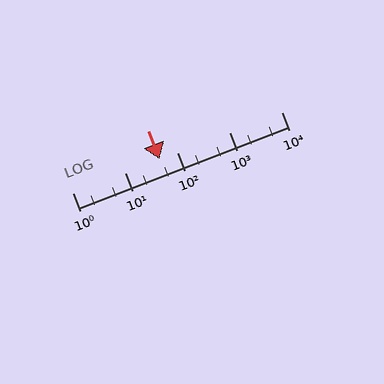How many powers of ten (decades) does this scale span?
The scale spans 4 decades, from 1 to 10000.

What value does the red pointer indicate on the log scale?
The pointer indicates approximately 46.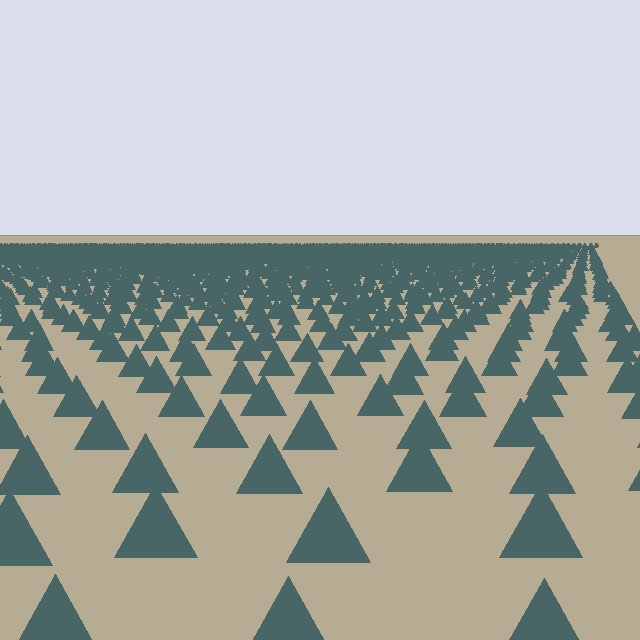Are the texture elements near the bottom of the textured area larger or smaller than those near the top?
Larger. Near the bottom, elements are closer to the viewer and appear at a bigger on-screen size.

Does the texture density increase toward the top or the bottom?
Density increases toward the top.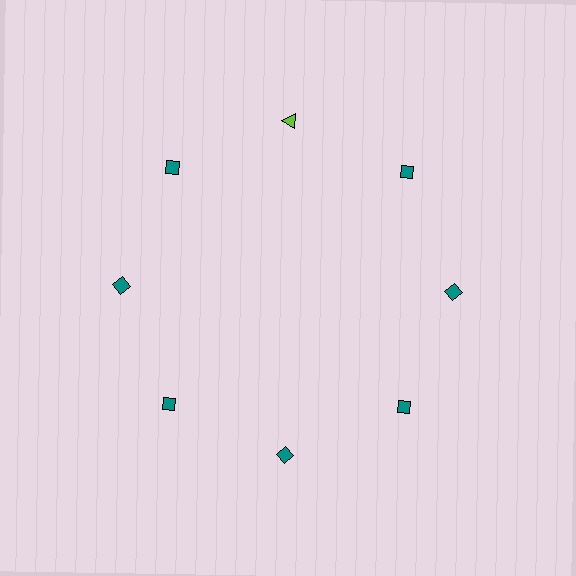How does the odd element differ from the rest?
It differs in both color (lime instead of teal) and shape (triangle instead of diamond).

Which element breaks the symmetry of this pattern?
The lime triangle at roughly the 12 o'clock position breaks the symmetry. All other shapes are teal diamonds.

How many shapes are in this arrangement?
There are 8 shapes arranged in a ring pattern.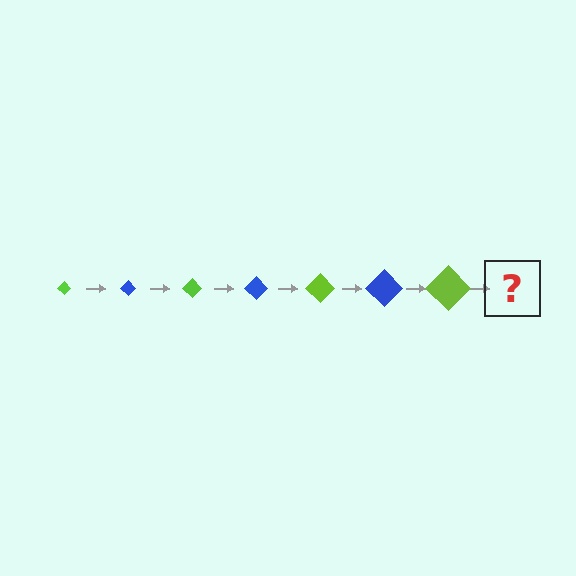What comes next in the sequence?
The next element should be a blue diamond, larger than the previous one.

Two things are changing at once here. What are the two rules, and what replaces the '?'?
The two rules are that the diamond grows larger each step and the color cycles through lime and blue. The '?' should be a blue diamond, larger than the previous one.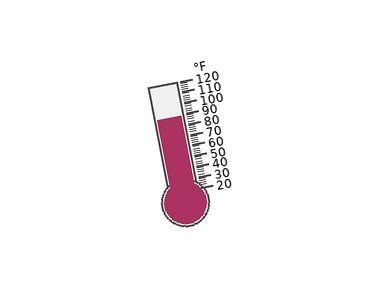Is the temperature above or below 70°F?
The temperature is above 70°F.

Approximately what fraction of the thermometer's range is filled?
The thermometer is filled to approximately 70% of its range.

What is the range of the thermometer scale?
The thermometer scale ranges from 20°F to 120°F.